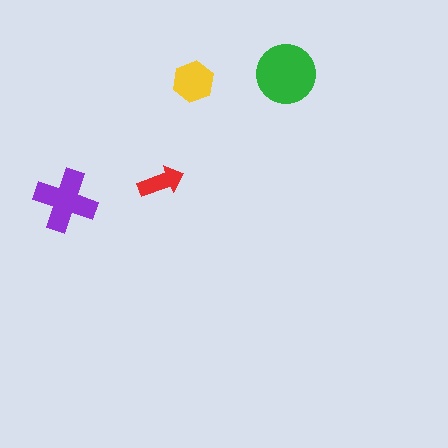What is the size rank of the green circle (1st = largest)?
1st.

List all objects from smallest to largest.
The red arrow, the yellow hexagon, the purple cross, the green circle.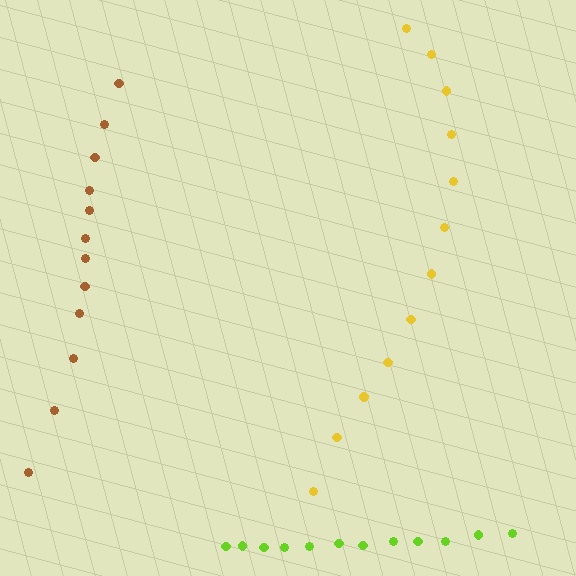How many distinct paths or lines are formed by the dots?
There are 3 distinct paths.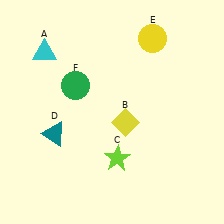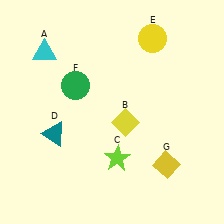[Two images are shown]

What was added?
A yellow diamond (G) was added in Image 2.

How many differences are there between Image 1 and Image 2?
There is 1 difference between the two images.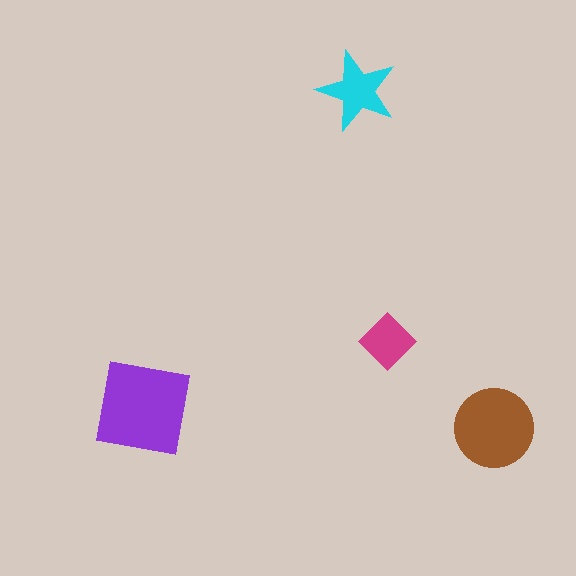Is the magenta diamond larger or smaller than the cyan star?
Smaller.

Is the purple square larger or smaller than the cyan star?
Larger.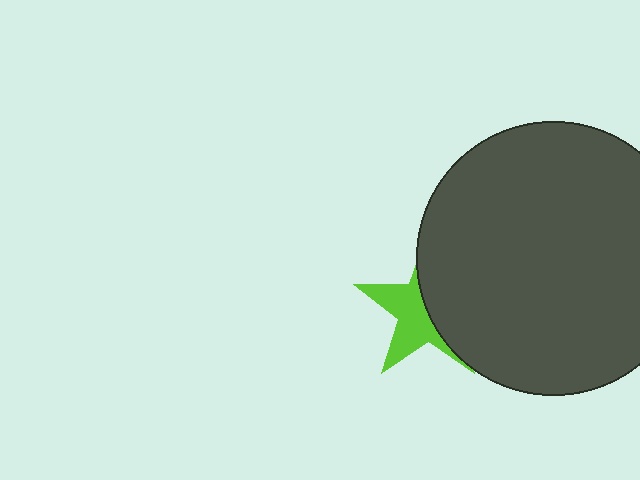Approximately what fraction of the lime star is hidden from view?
Roughly 52% of the lime star is hidden behind the dark gray circle.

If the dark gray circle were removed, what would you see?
You would see the complete lime star.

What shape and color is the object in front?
The object in front is a dark gray circle.